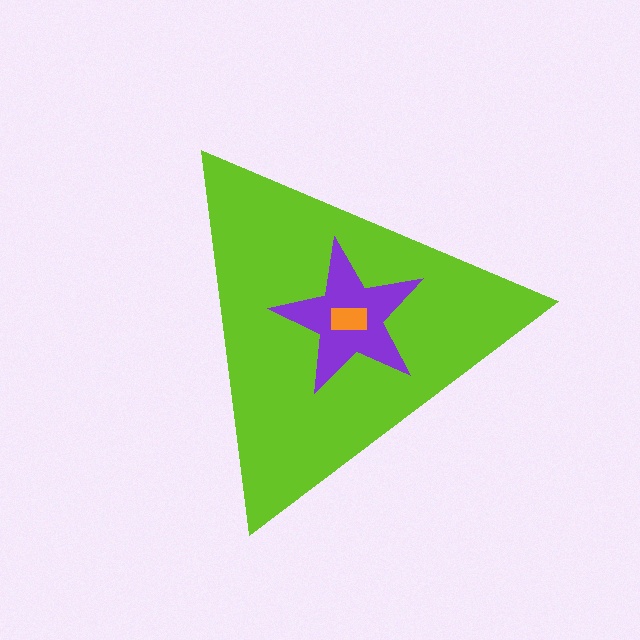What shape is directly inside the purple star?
The orange rectangle.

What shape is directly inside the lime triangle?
The purple star.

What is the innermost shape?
The orange rectangle.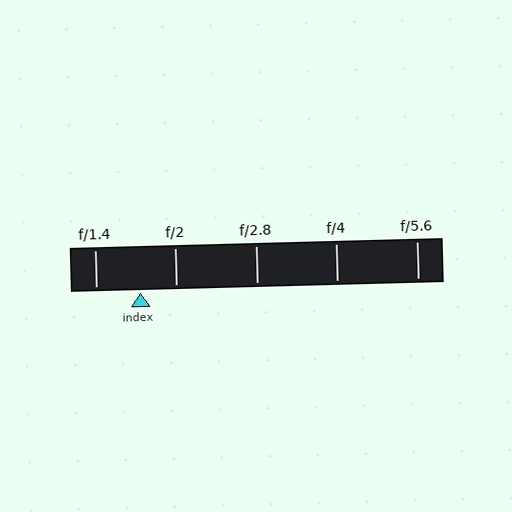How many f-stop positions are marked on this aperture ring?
There are 5 f-stop positions marked.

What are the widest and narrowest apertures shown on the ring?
The widest aperture shown is f/1.4 and the narrowest is f/5.6.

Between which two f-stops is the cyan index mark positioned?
The index mark is between f/1.4 and f/2.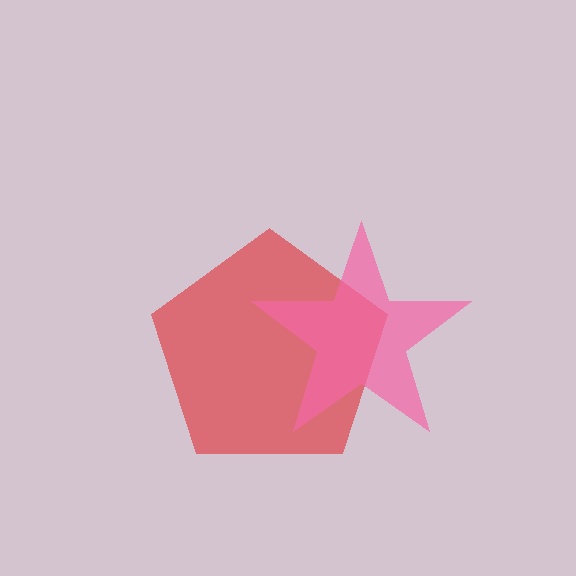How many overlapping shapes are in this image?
There are 2 overlapping shapes in the image.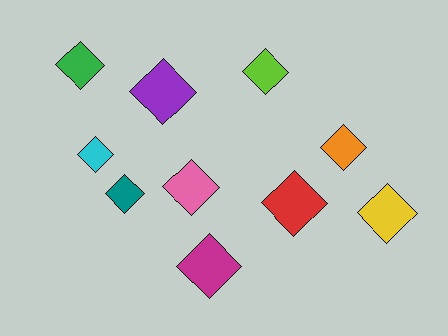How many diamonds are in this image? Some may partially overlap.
There are 10 diamonds.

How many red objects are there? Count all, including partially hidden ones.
There is 1 red object.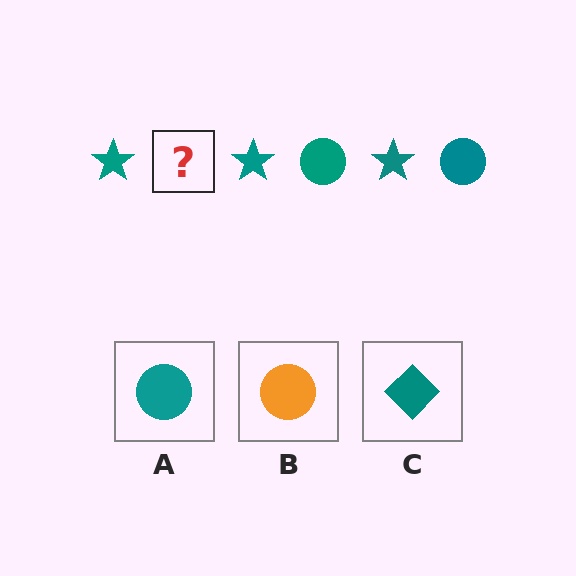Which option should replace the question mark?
Option A.